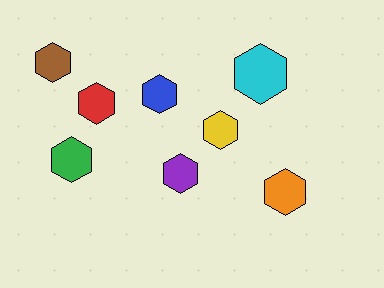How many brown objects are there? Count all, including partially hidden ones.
There is 1 brown object.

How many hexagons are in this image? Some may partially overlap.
There are 8 hexagons.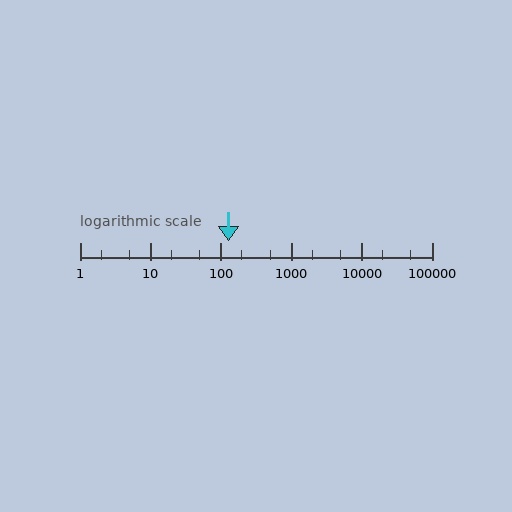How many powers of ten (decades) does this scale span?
The scale spans 5 decades, from 1 to 100000.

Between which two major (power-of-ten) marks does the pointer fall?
The pointer is between 100 and 1000.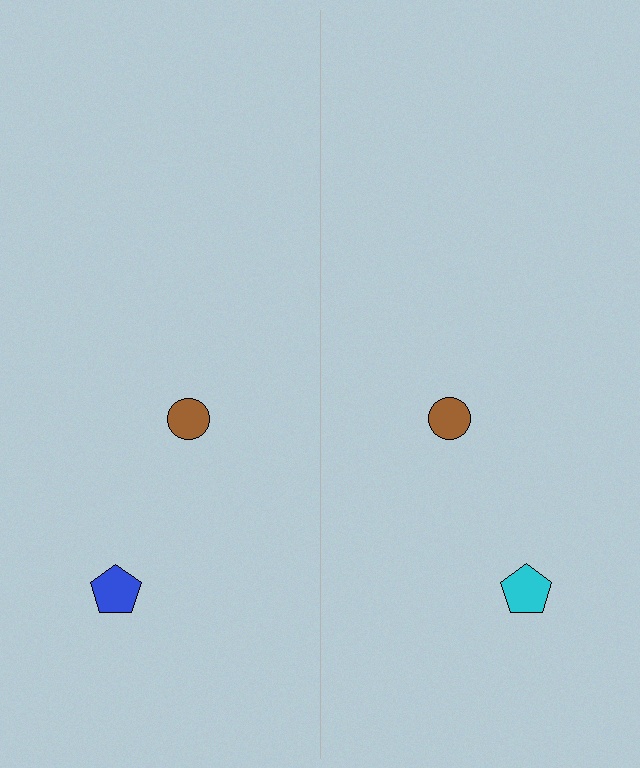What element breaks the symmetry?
The cyan pentagon on the right side breaks the symmetry — its mirror counterpart is blue.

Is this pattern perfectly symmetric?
No, the pattern is not perfectly symmetric. The cyan pentagon on the right side breaks the symmetry — its mirror counterpart is blue.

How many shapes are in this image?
There are 4 shapes in this image.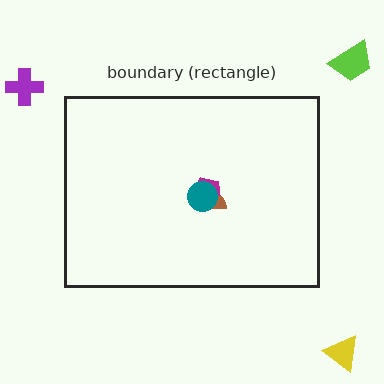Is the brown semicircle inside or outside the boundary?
Inside.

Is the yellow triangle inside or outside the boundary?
Outside.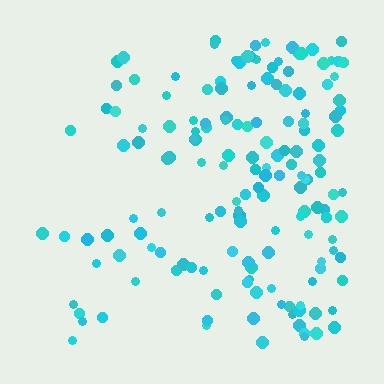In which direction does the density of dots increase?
From left to right, with the right side densest.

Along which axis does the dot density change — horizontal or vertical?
Horizontal.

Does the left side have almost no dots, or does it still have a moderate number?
Still a moderate number, just noticeably fewer than the right.